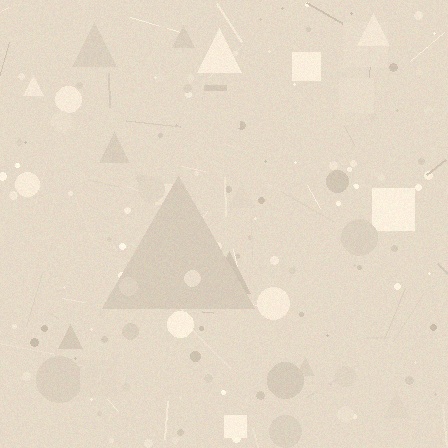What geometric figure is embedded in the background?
A triangle is embedded in the background.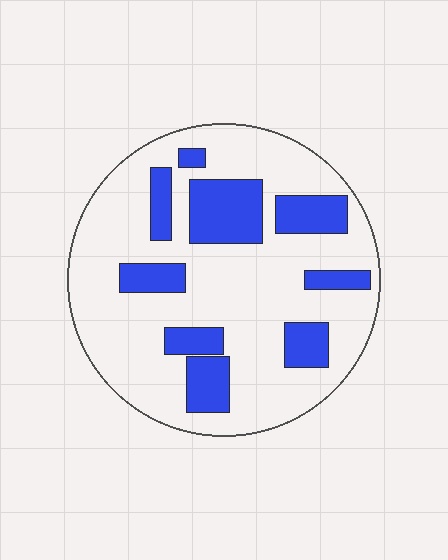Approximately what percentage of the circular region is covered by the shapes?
Approximately 25%.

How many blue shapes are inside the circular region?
9.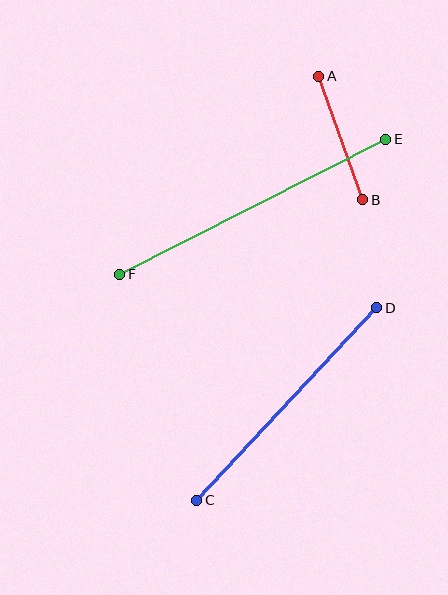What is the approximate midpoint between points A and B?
The midpoint is at approximately (341, 138) pixels.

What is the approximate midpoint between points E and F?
The midpoint is at approximately (253, 207) pixels.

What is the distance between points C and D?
The distance is approximately 263 pixels.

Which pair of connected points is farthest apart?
Points E and F are farthest apart.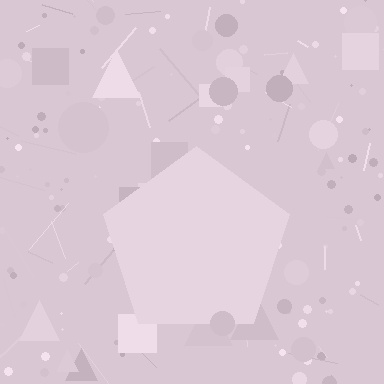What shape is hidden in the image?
A pentagon is hidden in the image.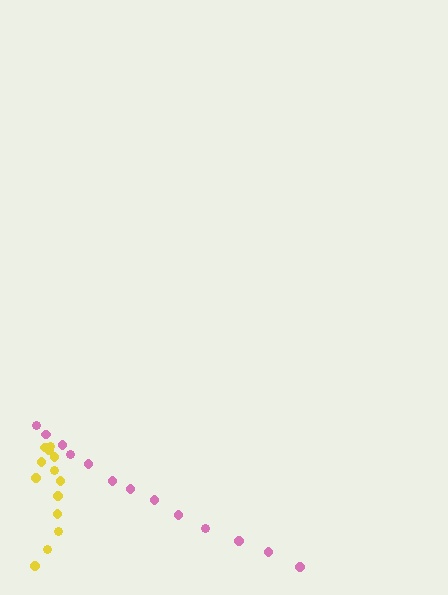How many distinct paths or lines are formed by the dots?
There are 2 distinct paths.